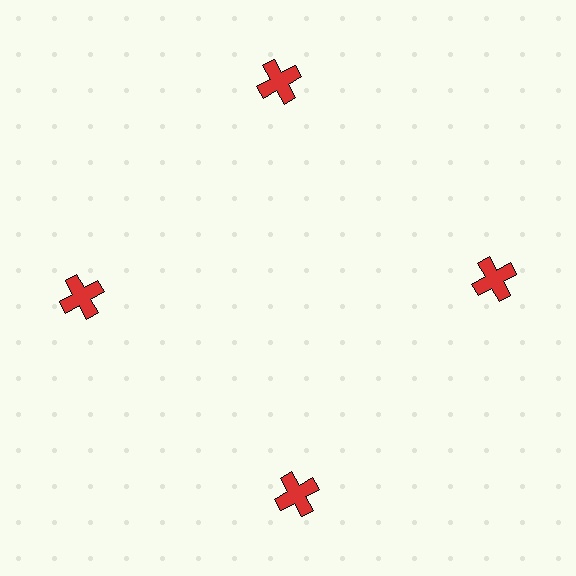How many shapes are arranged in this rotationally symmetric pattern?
There are 4 shapes, arranged in 4 groups of 1.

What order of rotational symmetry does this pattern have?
This pattern has 4-fold rotational symmetry.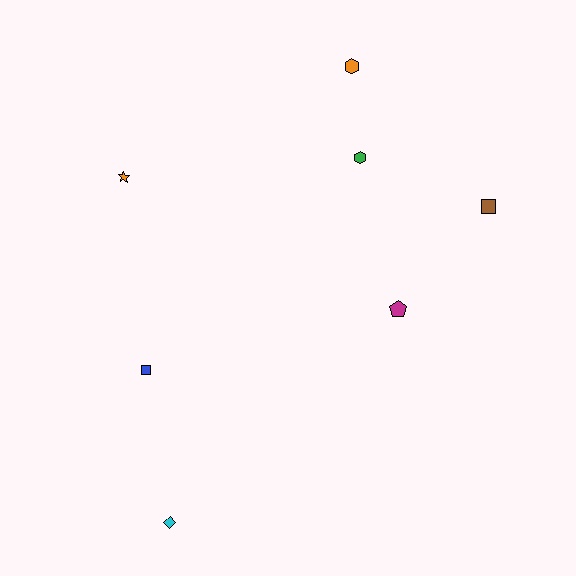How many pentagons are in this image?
There is 1 pentagon.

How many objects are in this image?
There are 7 objects.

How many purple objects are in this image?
There are no purple objects.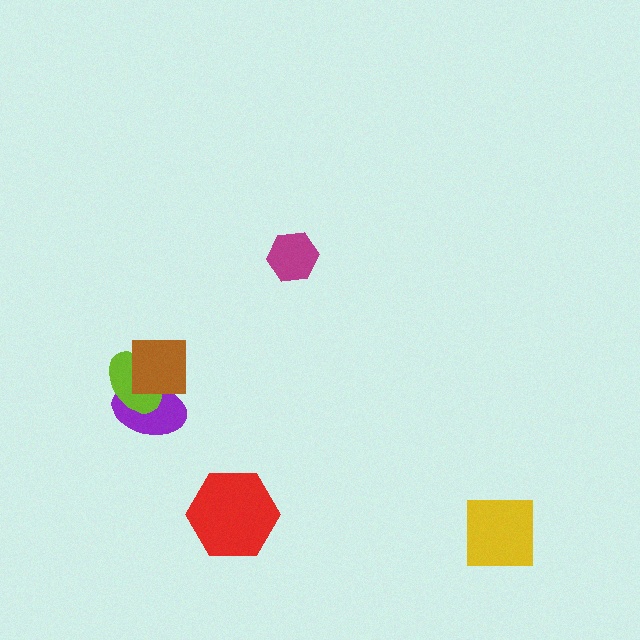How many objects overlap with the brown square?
2 objects overlap with the brown square.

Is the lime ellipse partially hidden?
Yes, it is partially covered by another shape.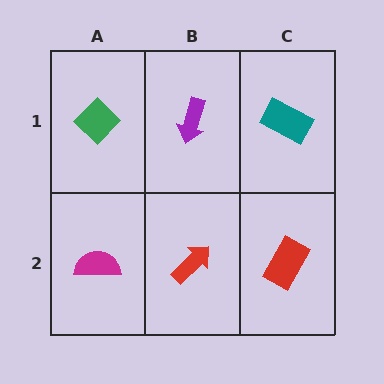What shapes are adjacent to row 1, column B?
A red arrow (row 2, column B), a green diamond (row 1, column A), a teal rectangle (row 1, column C).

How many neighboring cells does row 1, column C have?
2.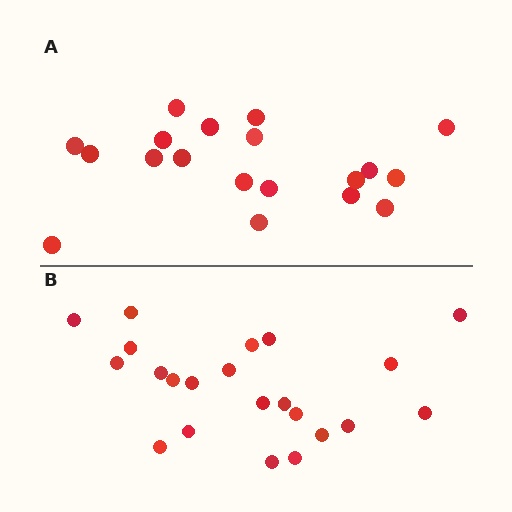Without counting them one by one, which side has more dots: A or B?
Region B (the bottom region) has more dots.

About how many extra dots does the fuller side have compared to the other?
Region B has just a few more — roughly 2 or 3 more dots than region A.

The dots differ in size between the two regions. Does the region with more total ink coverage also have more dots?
No. Region A has more total ink coverage because its dots are larger, but region B actually contains more individual dots. Total area can be misleading — the number of items is what matters here.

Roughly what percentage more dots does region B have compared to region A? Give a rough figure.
About 15% more.